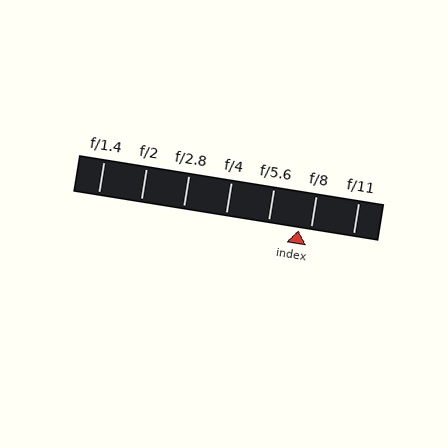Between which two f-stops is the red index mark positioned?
The index mark is between f/5.6 and f/8.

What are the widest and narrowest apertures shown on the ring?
The widest aperture shown is f/1.4 and the narrowest is f/11.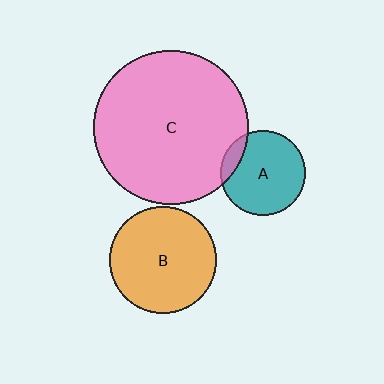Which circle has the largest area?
Circle C (pink).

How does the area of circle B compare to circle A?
Approximately 1.6 times.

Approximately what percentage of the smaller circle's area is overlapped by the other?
Approximately 10%.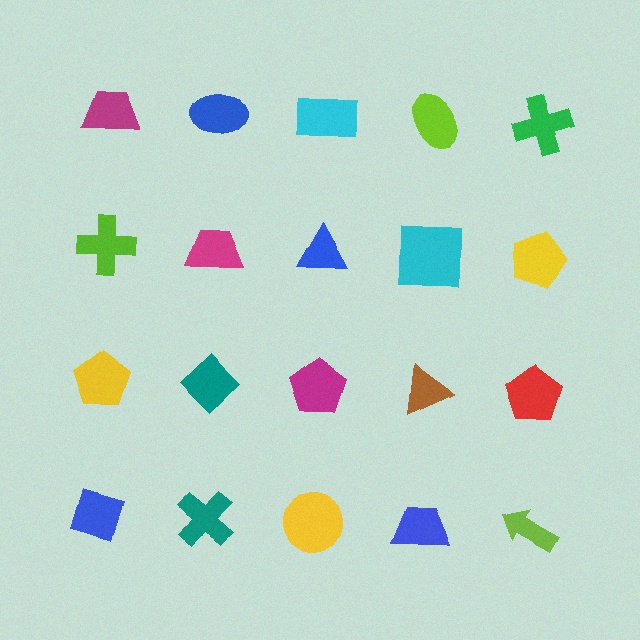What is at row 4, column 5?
A lime arrow.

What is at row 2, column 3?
A blue triangle.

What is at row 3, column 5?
A red pentagon.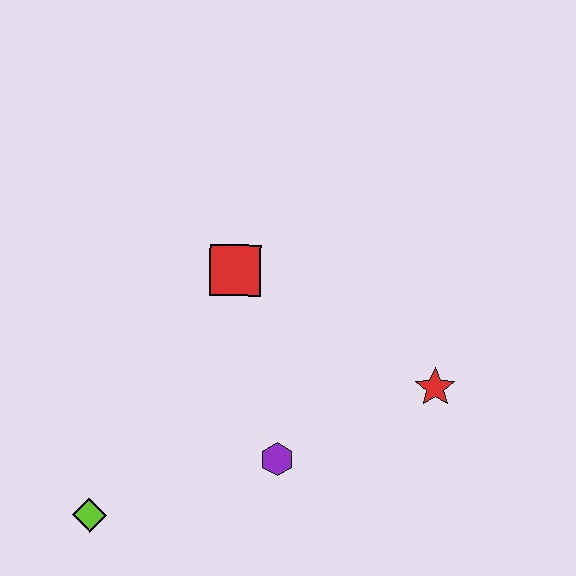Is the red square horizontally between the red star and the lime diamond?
Yes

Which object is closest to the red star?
The purple hexagon is closest to the red star.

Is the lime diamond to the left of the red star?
Yes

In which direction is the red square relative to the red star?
The red square is to the left of the red star.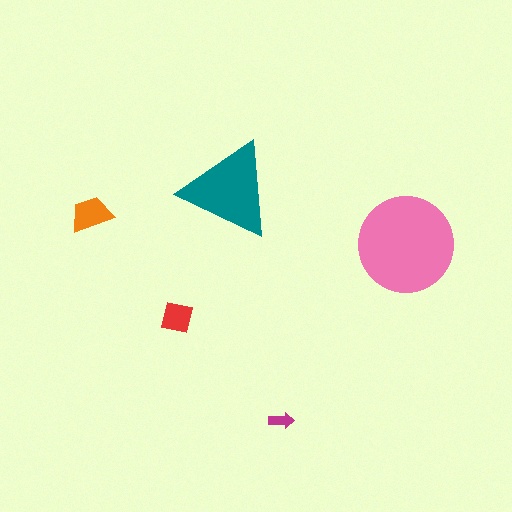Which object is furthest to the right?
The pink circle is rightmost.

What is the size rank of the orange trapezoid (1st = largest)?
3rd.